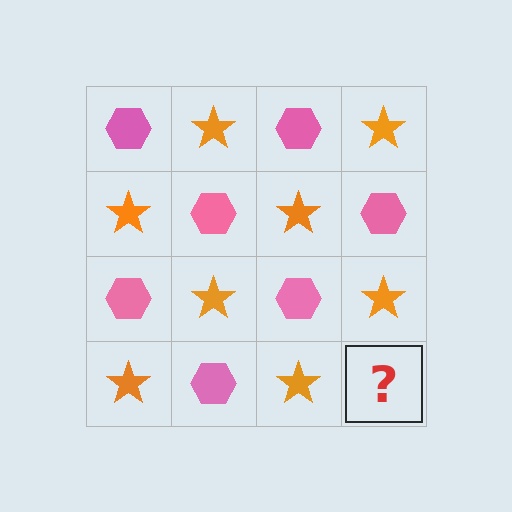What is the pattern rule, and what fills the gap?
The rule is that it alternates pink hexagon and orange star in a checkerboard pattern. The gap should be filled with a pink hexagon.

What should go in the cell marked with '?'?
The missing cell should contain a pink hexagon.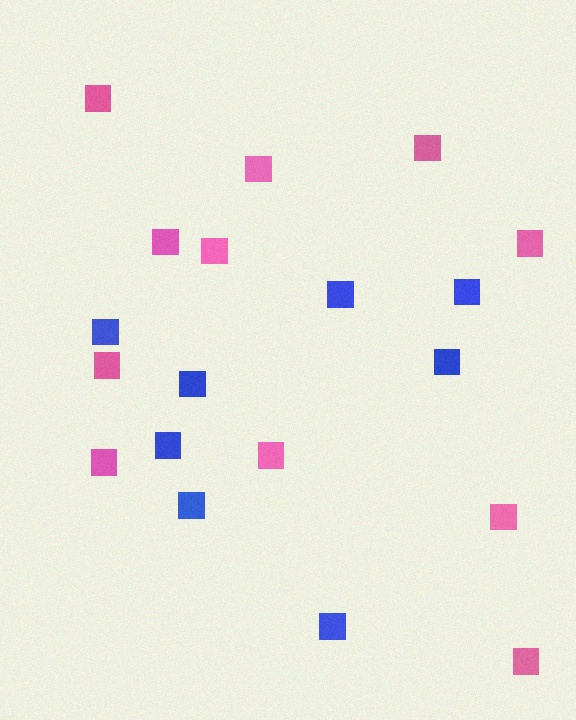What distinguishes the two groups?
There are 2 groups: one group of blue squares (8) and one group of pink squares (11).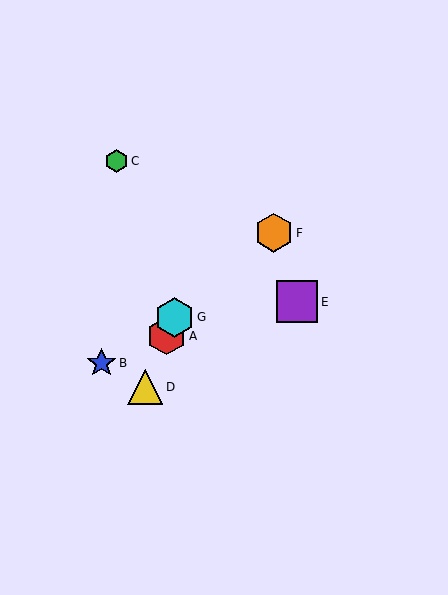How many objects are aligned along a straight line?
3 objects (A, D, G) are aligned along a straight line.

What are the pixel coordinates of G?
Object G is at (174, 317).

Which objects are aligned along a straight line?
Objects A, D, G are aligned along a straight line.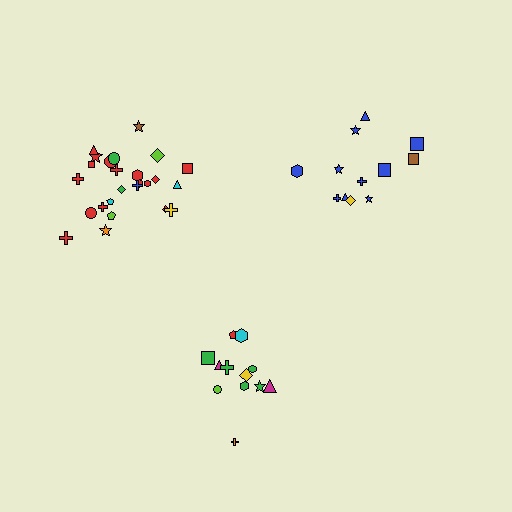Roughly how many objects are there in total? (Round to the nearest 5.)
Roughly 50 objects in total.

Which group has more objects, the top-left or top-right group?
The top-left group.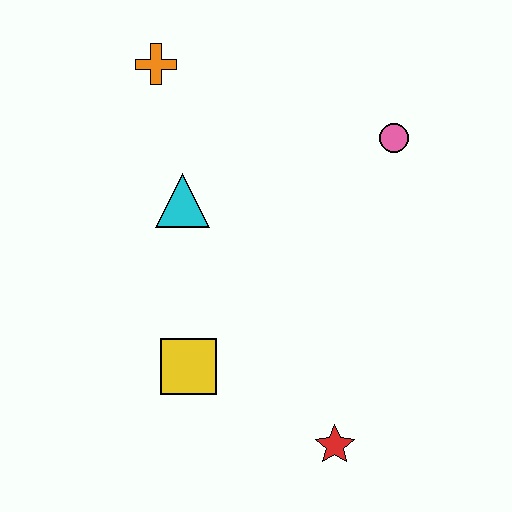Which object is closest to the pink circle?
The cyan triangle is closest to the pink circle.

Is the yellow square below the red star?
No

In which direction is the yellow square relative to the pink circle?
The yellow square is below the pink circle.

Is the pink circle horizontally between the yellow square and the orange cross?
No